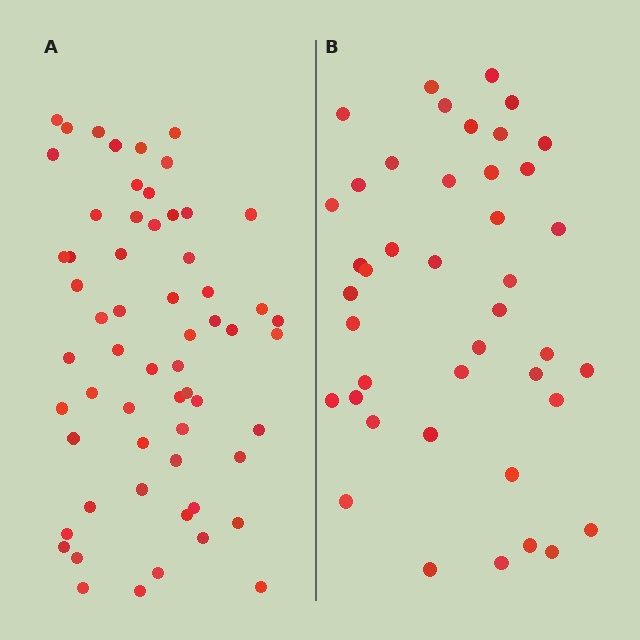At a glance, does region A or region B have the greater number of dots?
Region A (the left region) has more dots.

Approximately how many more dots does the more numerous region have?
Region A has approximately 20 more dots than region B.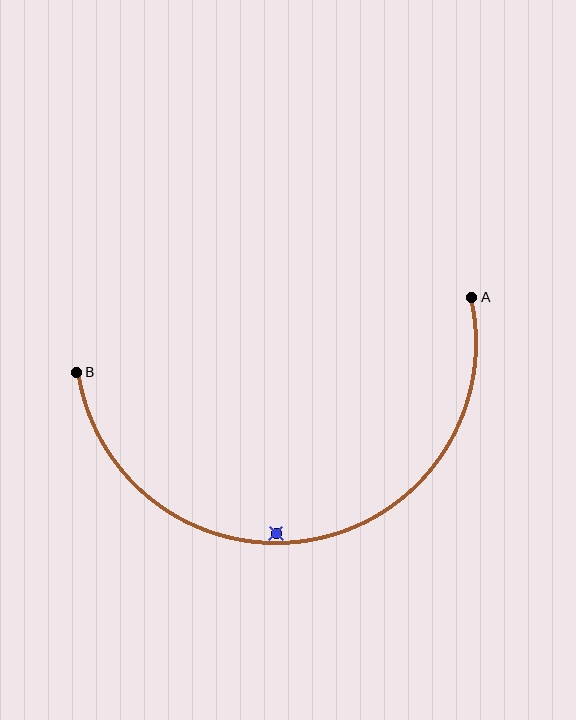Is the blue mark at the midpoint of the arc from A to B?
No — the blue mark does not lie on the arc at all. It sits slightly inside the curve.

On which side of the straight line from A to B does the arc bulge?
The arc bulges below the straight line connecting A and B.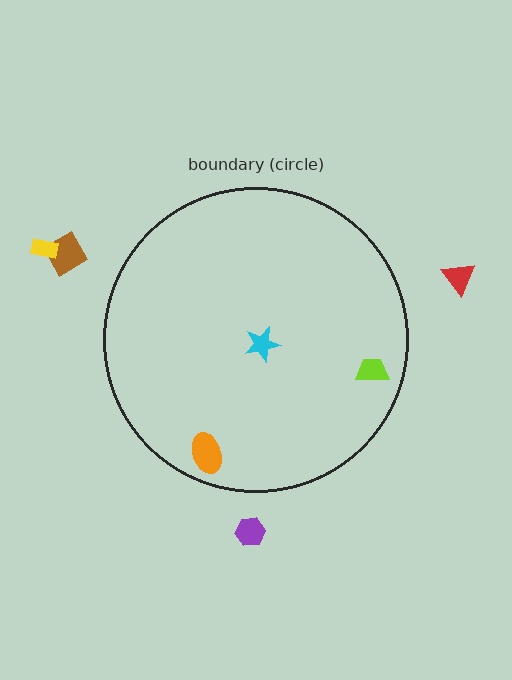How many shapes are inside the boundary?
3 inside, 4 outside.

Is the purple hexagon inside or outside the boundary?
Outside.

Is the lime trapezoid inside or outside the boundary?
Inside.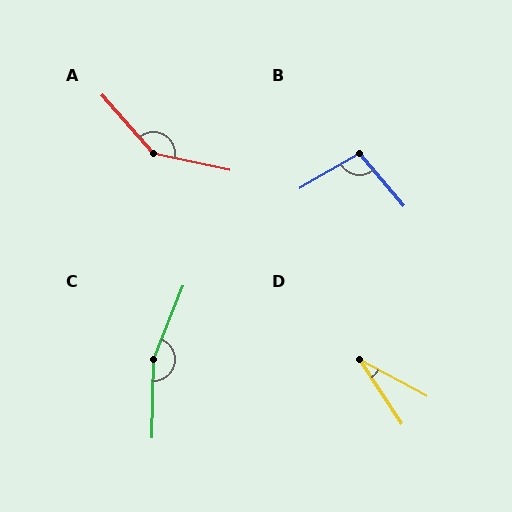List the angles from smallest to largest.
D (28°), B (100°), A (144°), C (159°).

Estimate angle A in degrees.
Approximately 144 degrees.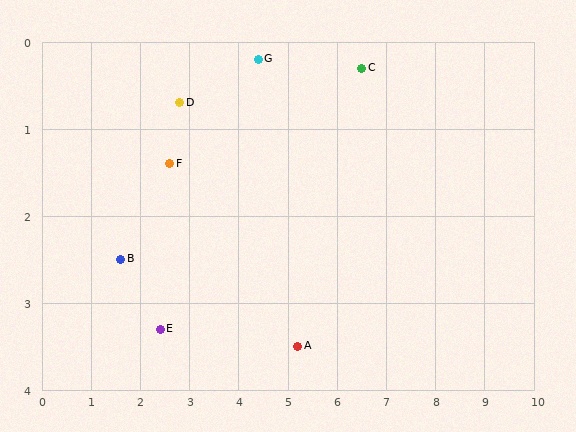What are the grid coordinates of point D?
Point D is at approximately (2.8, 0.7).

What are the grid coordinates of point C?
Point C is at approximately (6.5, 0.3).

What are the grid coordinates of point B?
Point B is at approximately (1.6, 2.5).